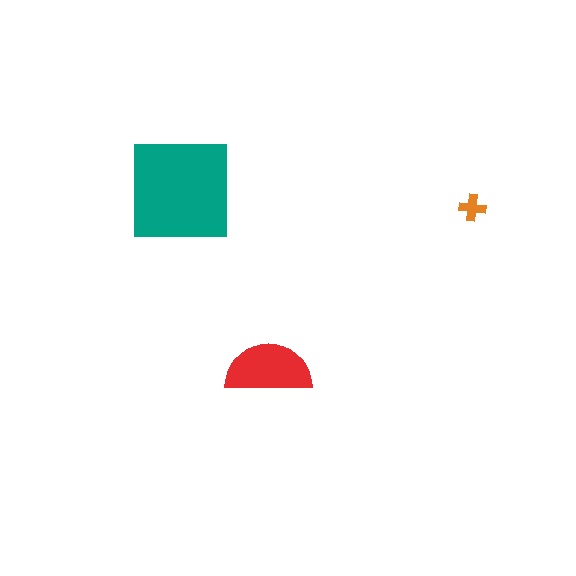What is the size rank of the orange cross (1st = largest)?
3rd.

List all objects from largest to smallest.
The teal square, the red semicircle, the orange cross.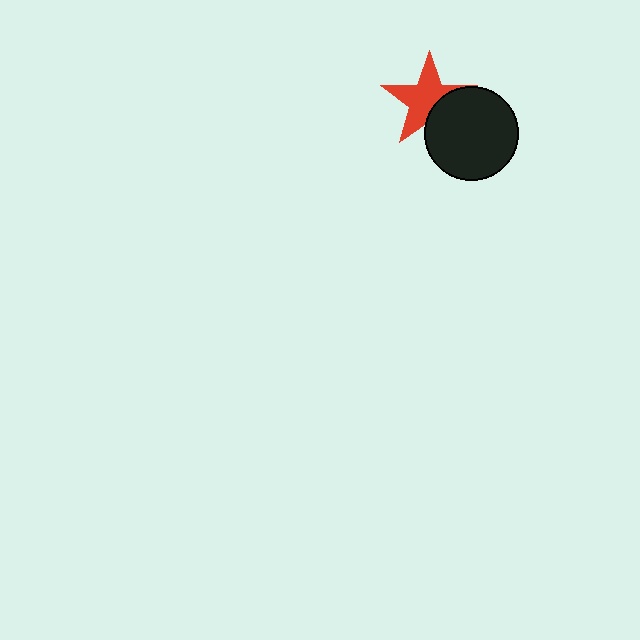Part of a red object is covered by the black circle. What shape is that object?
It is a star.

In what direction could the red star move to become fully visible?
The red star could move toward the upper-left. That would shift it out from behind the black circle entirely.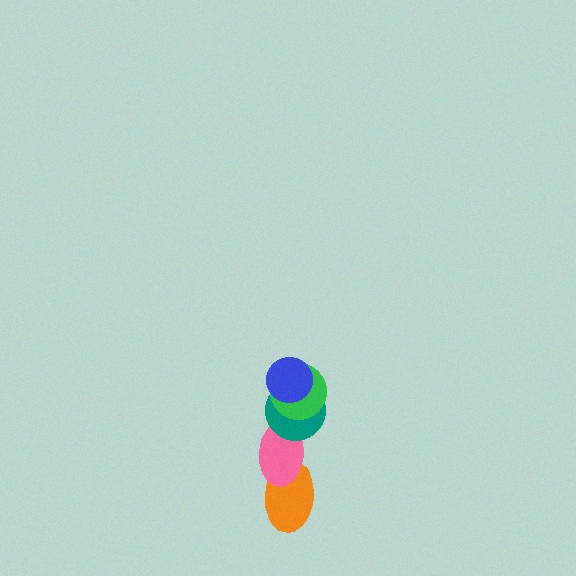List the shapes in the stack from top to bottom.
From top to bottom: the blue circle, the green circle, the teal circle, the pink ellipse, the orange ellipse.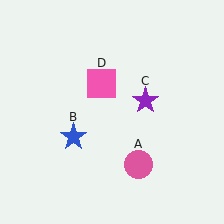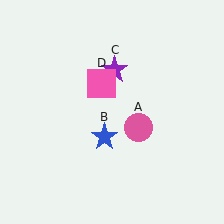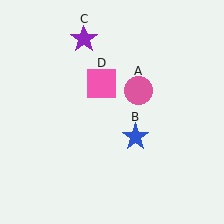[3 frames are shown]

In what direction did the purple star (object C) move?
The purple star (object C) moved up and to the left.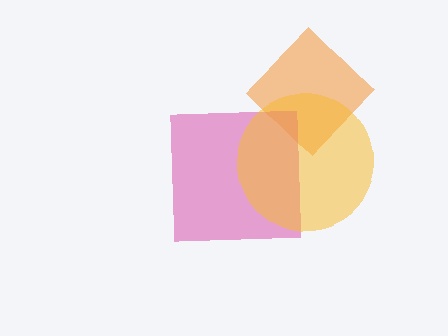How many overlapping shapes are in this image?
There are 3 overlapping shapes in the image.